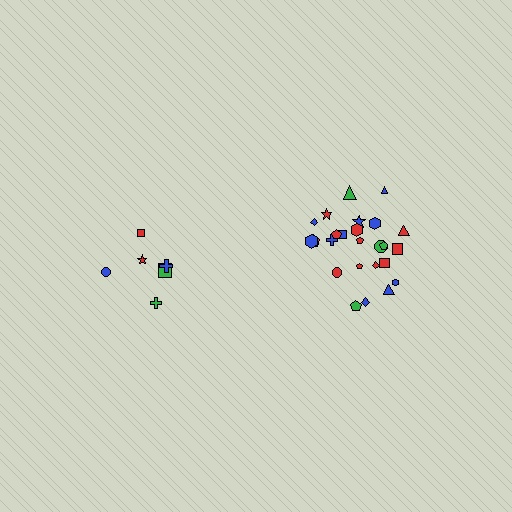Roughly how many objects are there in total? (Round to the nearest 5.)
Roughly 30 objects in total.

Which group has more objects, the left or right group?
The right group.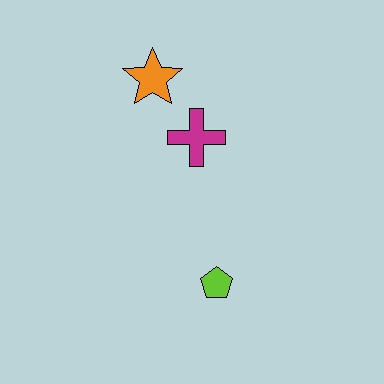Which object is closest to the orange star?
The magenta cross is closest to the orange star.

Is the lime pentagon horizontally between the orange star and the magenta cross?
No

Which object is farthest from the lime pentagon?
The orange star is farthest from the lime pentagon.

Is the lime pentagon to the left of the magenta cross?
No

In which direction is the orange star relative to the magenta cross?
The orange star is above the magenta cross.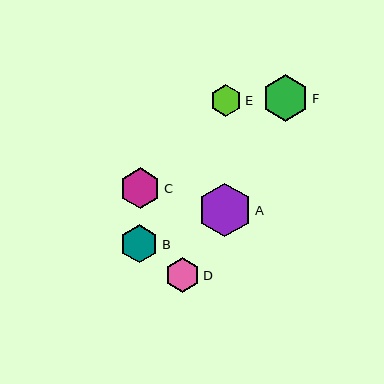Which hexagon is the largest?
Hexagon A is the largest with a size of approximately 54 pixels.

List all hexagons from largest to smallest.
From largest to smallest: A, F, C, B, D, E.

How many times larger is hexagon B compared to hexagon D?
Hexagon B is approximately 1.1 times the size of hexagon D.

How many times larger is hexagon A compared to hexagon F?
Hexagon A is approximately 1.1 times the size of hexagon F.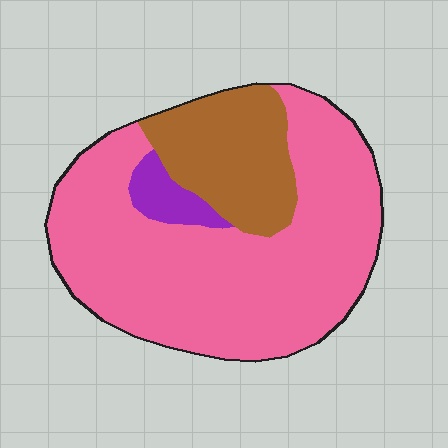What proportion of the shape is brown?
Brown takes up less than a quarter of the shape.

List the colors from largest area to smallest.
From largest to smallest: pink, brown, purple.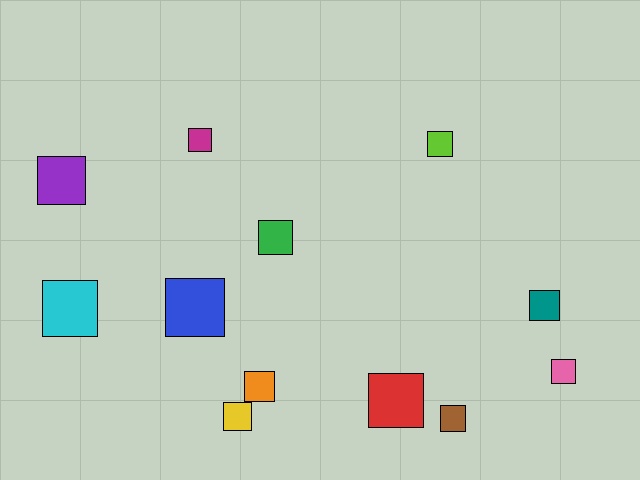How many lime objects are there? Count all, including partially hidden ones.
There is 1 lime object.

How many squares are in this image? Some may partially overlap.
There are 12 squares.